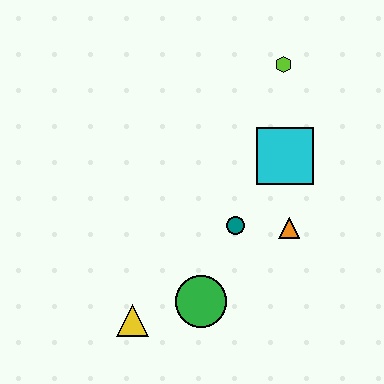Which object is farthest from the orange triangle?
The yellow triangle is farthest from the orange triangle.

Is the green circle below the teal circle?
Yes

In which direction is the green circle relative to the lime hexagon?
The green circle is below the lime hexagon.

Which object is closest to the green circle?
The yellow triangle is closest to the green circle.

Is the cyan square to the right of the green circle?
Yes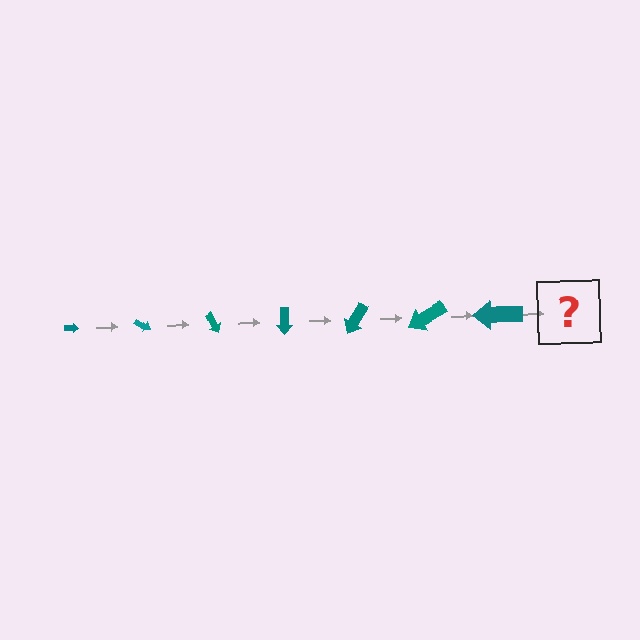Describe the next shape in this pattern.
It should be an arrow, larger than the previous one and rotated 210 degrees from the start.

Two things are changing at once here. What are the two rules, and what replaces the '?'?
The two rules are that the arrow grows larger each step and it rotates 30 degrees each step. The '?' should be an arrow, larger than the previous one and rotated 210 degrees from the start.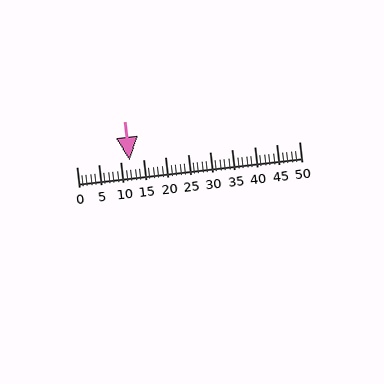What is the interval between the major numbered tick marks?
The major tick marks are spaced 5 units apart.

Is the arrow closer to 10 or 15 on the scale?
The arrow is closer to 10.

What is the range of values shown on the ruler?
The ruler shows values from 0 to 50.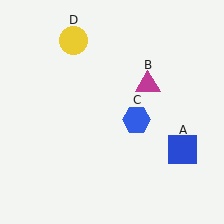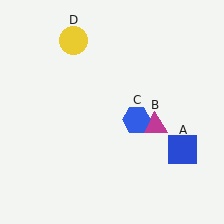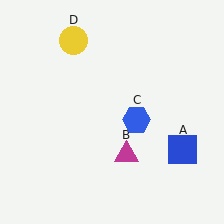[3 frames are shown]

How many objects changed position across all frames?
1 object changed position: magenta triangle (object B).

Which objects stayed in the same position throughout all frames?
Blue square (object A) and blue hexagon (object C) and yellow circle (object D) remained stationary.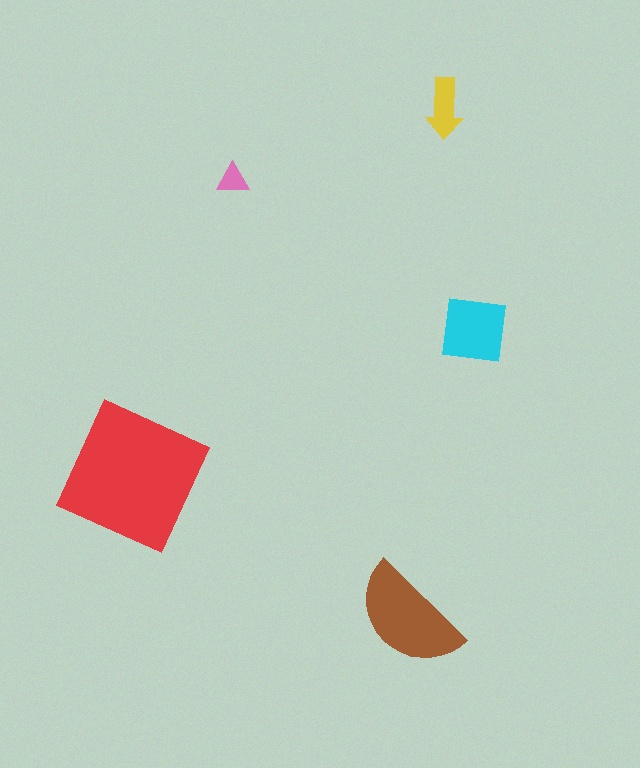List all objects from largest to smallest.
The red square, the brown semicircle, the cyan square, the yellow arrow, the pink triangle.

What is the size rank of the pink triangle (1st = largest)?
5th.